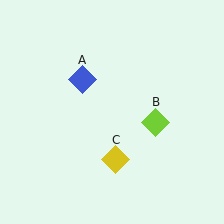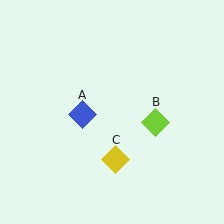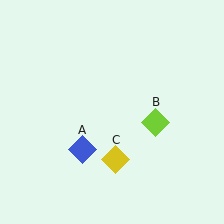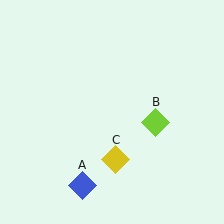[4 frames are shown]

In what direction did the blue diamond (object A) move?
The blue diamond (object A) moved down.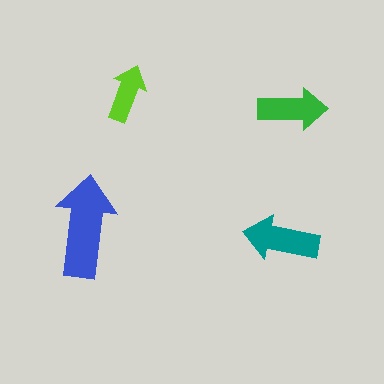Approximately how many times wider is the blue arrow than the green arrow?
About 1.5 times wider.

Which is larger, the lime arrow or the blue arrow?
The blue one.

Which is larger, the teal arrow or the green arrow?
The teal one.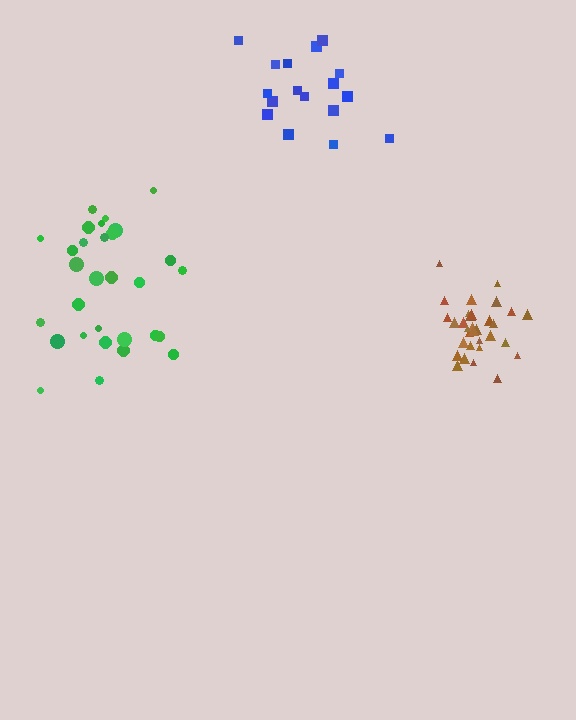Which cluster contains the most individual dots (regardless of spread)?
Brown (34).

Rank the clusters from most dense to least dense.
brown, green, blue.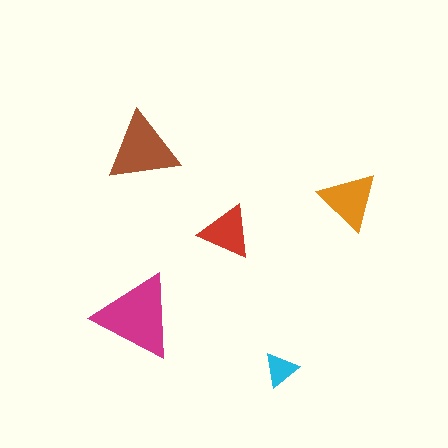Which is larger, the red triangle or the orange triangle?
The orange one.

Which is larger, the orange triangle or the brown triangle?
The brown one.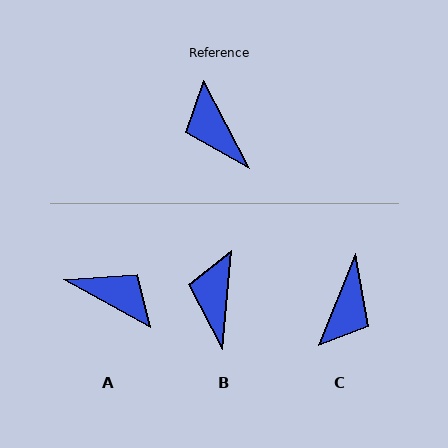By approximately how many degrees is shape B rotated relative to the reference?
Approximately 33 degrees clockwise.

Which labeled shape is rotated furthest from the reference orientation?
A, about 147 degrees away.